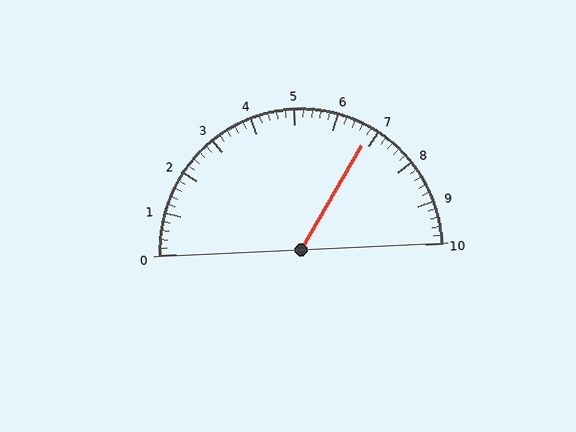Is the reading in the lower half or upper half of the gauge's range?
The reading is in the upper half of the range (0 to 10).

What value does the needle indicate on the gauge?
The needle indicates approximately 6.8.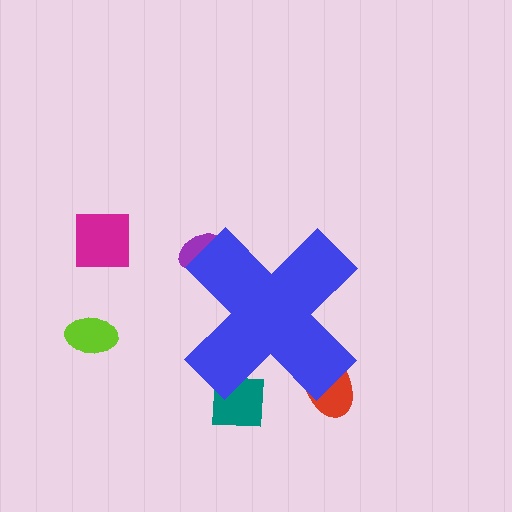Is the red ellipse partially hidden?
Yes, the red ellipse is partially hidden behind the blue cross.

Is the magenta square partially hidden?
No, the magenta square is fully visible.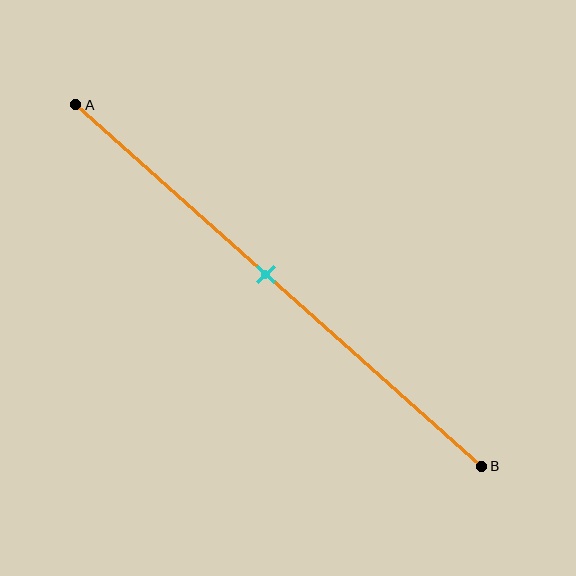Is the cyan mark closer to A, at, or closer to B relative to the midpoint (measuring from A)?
The cyan mark is closer to point A than the midpoint of segment AB.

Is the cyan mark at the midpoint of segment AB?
No, the mark is at about 45% from A, not at the 50% midpoint.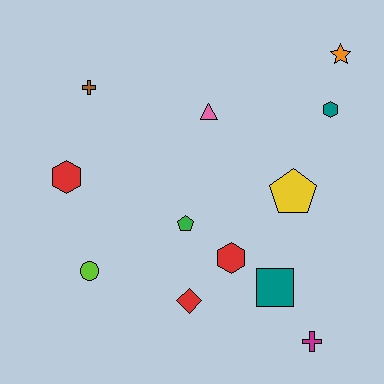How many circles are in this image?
There is 1 circle.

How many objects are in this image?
There are 12 objects.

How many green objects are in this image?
There is 1 green object.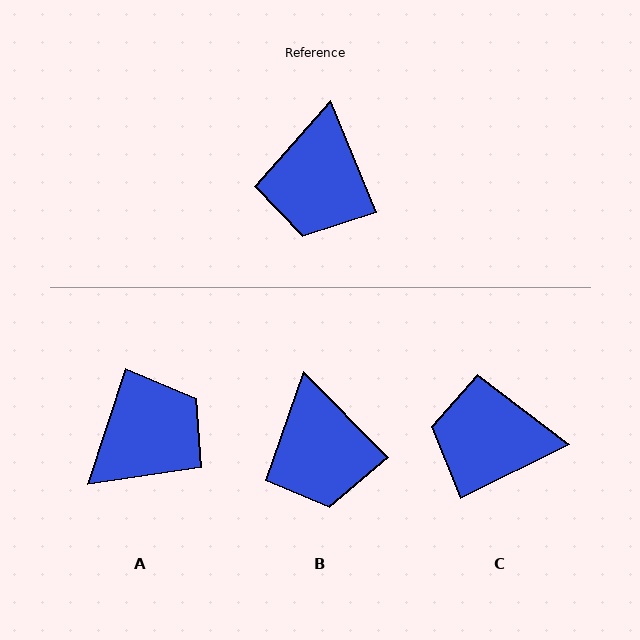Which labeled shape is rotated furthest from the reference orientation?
A, about 140 degrees away.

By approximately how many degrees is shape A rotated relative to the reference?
Approximately 140 degrees counter-clockwise.